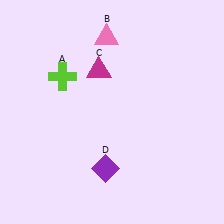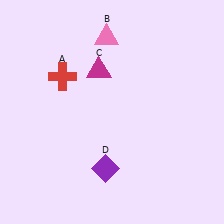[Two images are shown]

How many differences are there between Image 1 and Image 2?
There is 1 difference between the two images.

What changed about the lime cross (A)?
In Image 1, A is lime. In Image 2, it changed to red.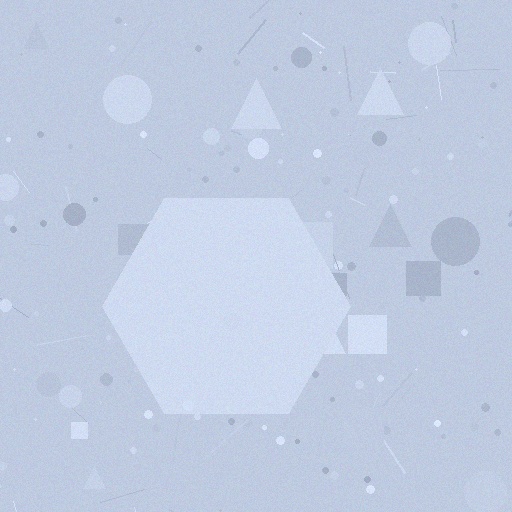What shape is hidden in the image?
A hexagon is hidden in the image.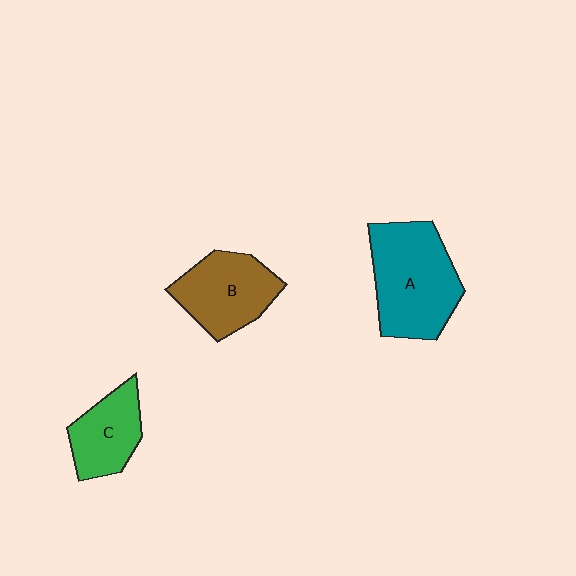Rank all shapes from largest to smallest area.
From largest to smallest: A (teal), B (brown), C (green).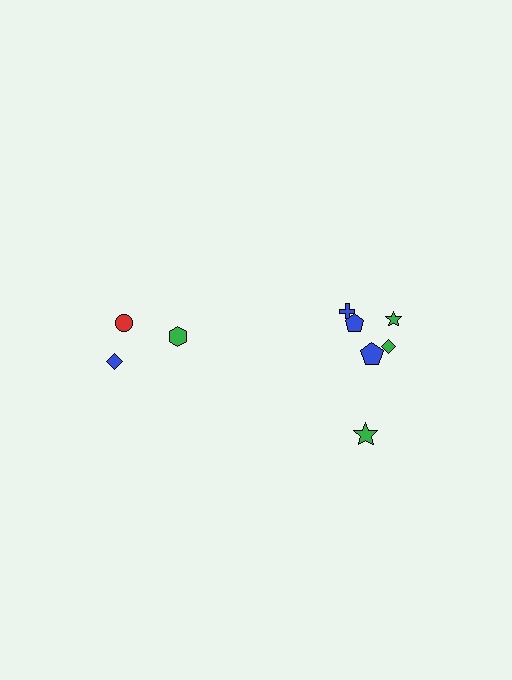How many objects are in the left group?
There are 3 objects.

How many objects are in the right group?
There are 6 objects.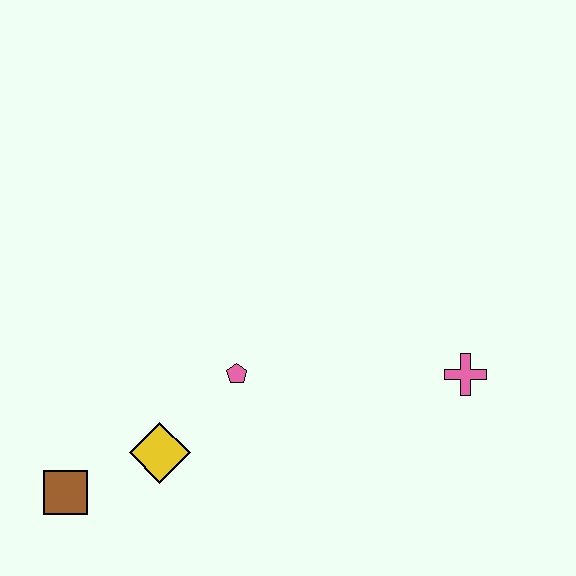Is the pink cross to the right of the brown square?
Yes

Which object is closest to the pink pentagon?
The yellow diamond is closest to the pink pentagon.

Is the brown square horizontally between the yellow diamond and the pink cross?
No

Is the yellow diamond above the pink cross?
No